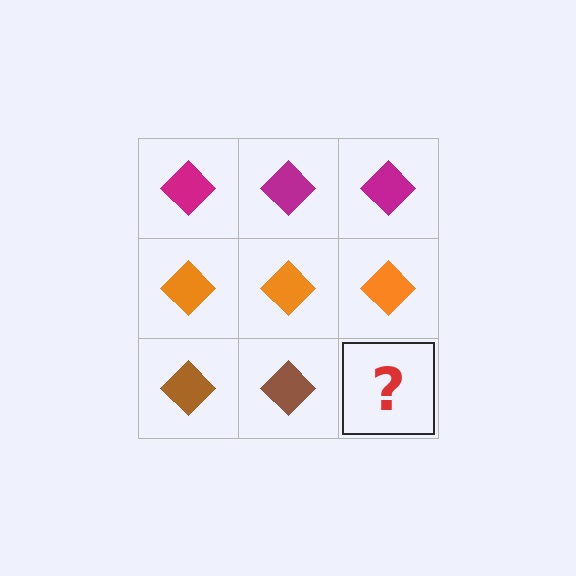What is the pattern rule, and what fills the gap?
The rule is that each row has a consistent color. The gap should be filled with a brown diamond.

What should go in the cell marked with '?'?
The missing cell should contain a brown diamond.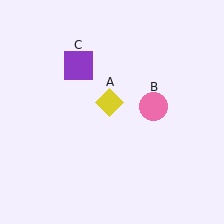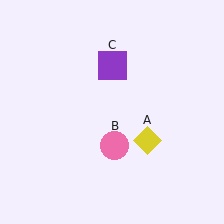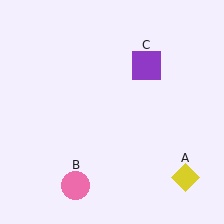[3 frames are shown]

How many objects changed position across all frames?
3 objects changed position: yellow diamond (object A), pink circle (object B), purple square (object C).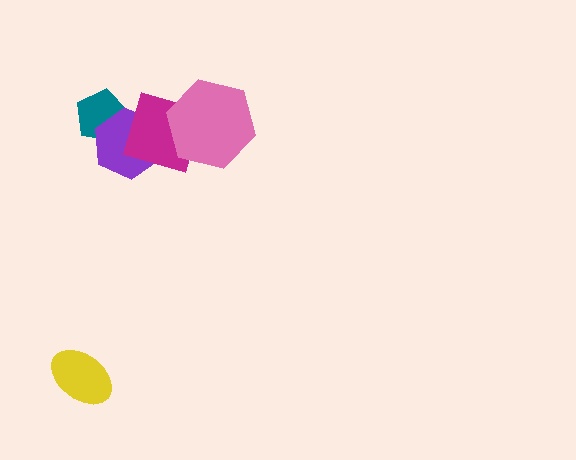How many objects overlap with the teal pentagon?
2 objects overlap with the teal pentagon.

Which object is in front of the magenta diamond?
The pink hexagon is in front of the magenta diamond.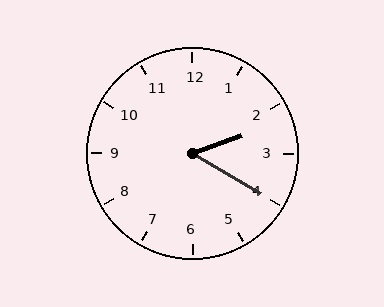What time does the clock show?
2:20.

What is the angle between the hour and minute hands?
Approximately 50 degrees.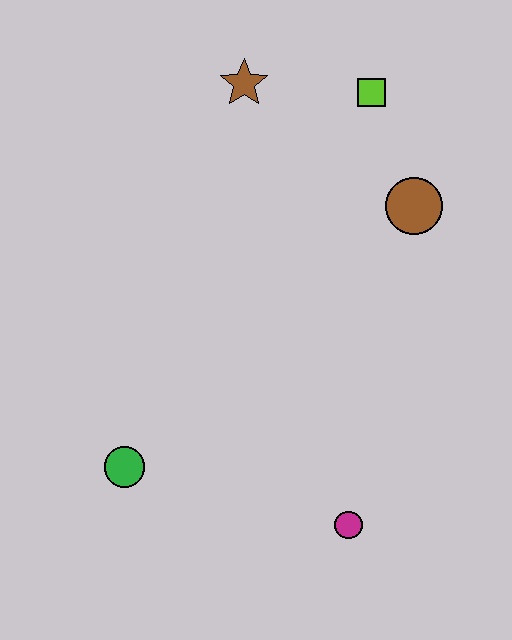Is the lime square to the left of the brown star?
No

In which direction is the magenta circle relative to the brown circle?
The magenta circle is below the brown circle.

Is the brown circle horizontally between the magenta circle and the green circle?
No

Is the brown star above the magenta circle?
Yes